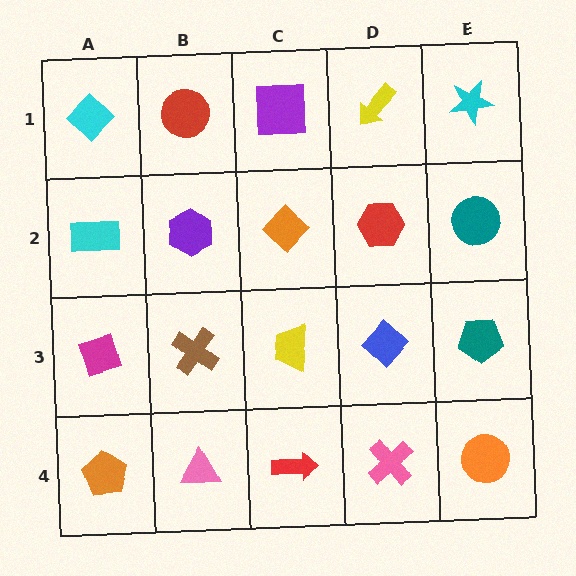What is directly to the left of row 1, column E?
A yellow arrow.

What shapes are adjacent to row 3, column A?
A cyan rectangle (row 2, column A), an orange pentagon (row 4, column A), a brown cross (row 3, column B).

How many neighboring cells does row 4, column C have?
3.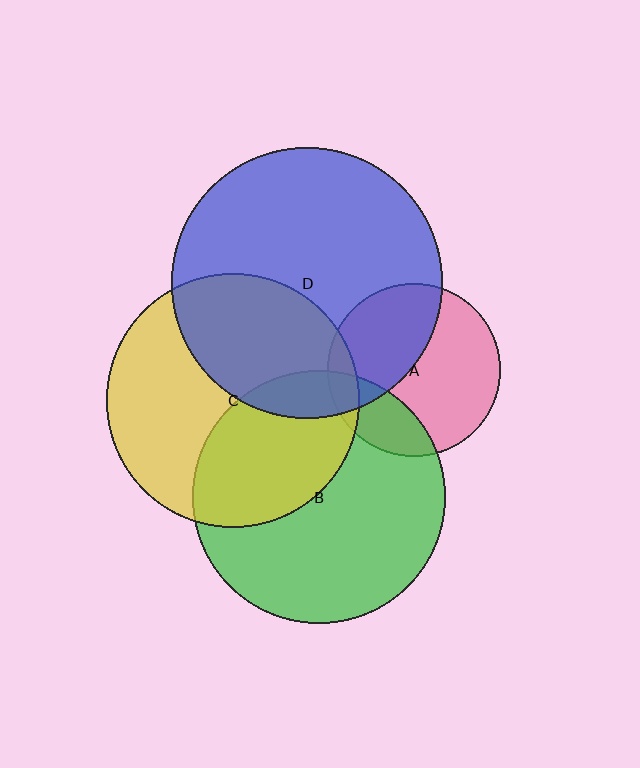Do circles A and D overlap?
Yes.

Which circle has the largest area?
Circle D (blue).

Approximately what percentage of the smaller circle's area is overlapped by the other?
Approximately 40%.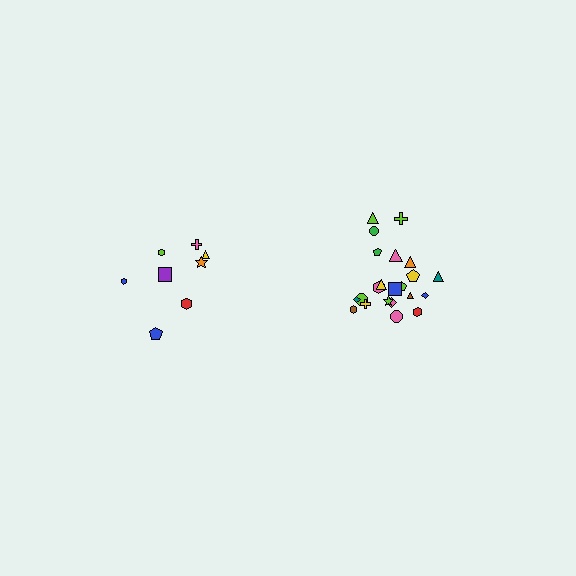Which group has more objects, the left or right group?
The right group.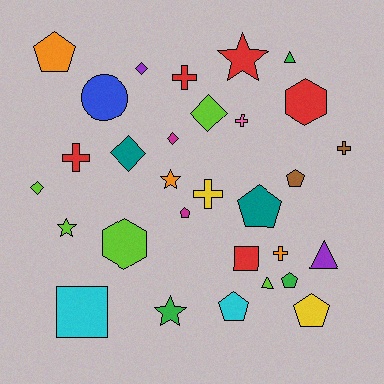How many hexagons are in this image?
There are 2 hexagons.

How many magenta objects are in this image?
There are 2 magenta objects.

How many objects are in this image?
There are 30 objects.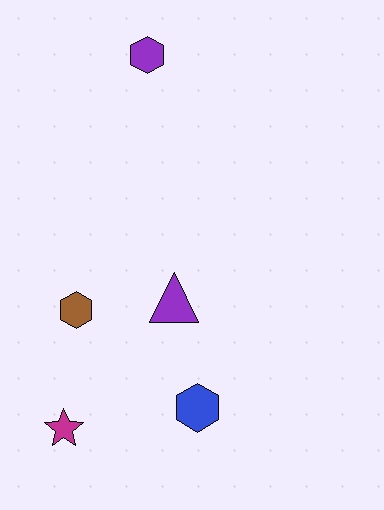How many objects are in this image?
There are 5 objects.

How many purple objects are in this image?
There are 2 purple objects.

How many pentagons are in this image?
There are no pentagons.